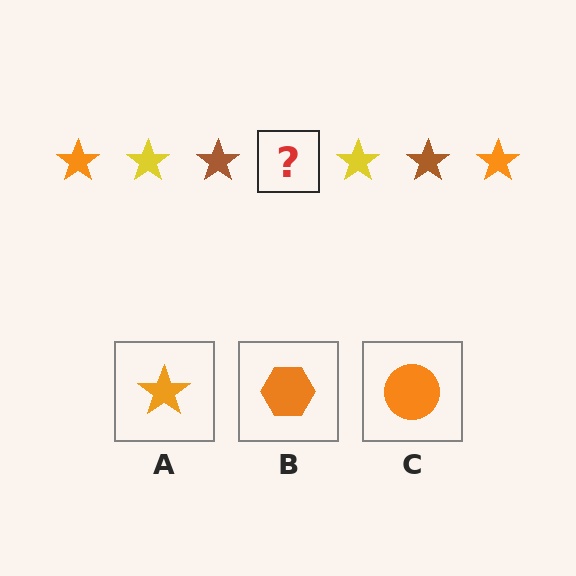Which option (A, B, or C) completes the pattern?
A.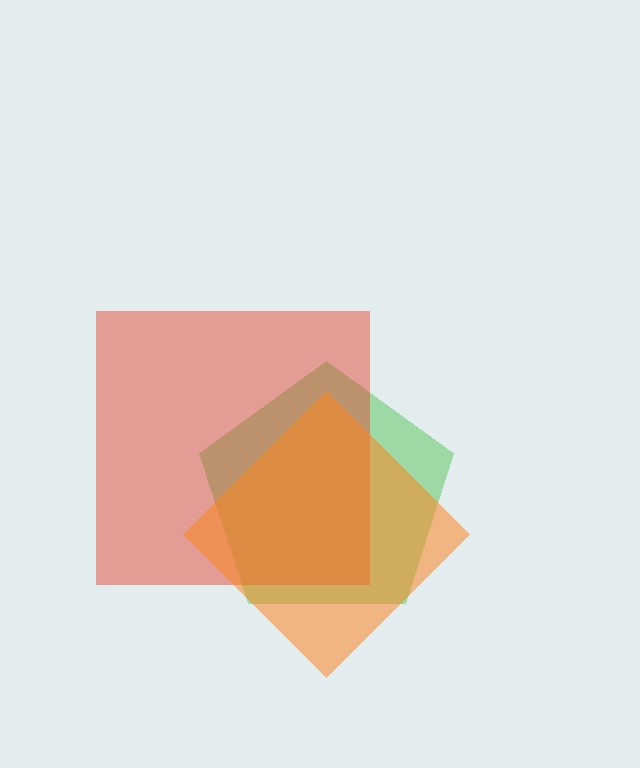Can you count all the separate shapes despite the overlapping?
Yes, there are 3 separate shapes.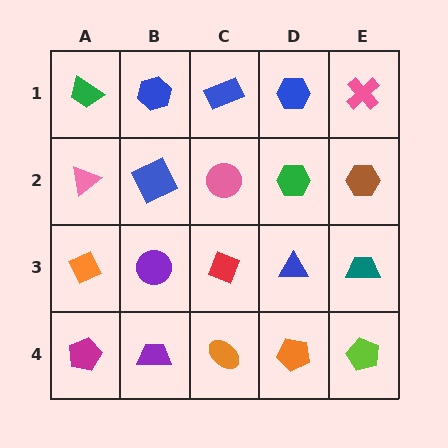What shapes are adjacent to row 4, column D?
A blue triangle (row 3, column D), an orange ellipse (row 4, column C), a lime pentagon (row 4, column E).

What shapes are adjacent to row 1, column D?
A green hexagon (row 2, column D), a blue rectangle (row 1, column C), a pink cross (row 1, column E).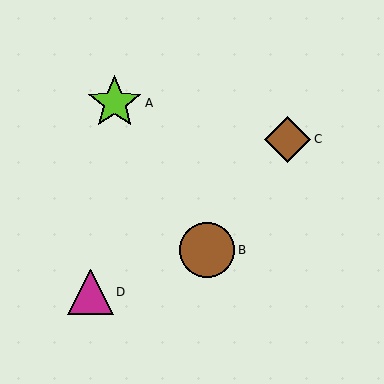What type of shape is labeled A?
Shape A is a lime star.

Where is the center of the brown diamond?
The center of the brown diamond is at (288, 139).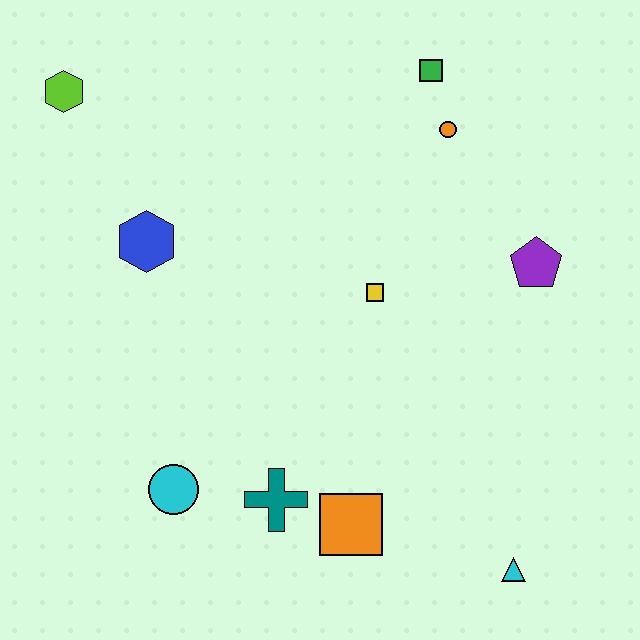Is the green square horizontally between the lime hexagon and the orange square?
No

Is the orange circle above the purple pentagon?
Yes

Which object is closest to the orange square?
The teal cross is closest to the orange square.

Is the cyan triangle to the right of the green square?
Yes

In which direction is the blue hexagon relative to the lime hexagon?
The blue hexagon is below the lime hexagon.